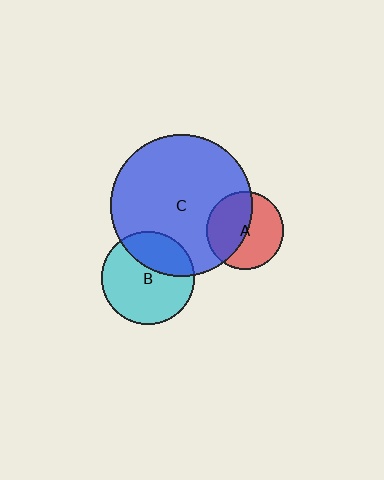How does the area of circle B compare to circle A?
Approximately 1.5 times.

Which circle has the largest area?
Circle C (blue).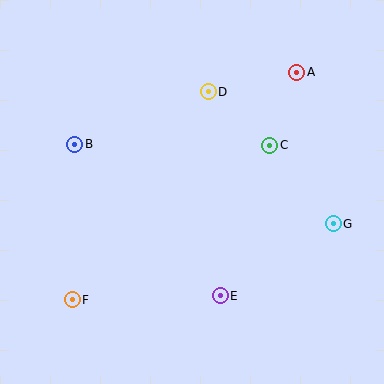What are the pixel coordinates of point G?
Point G is at (333, 224).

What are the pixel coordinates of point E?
Point E is at (220, 296).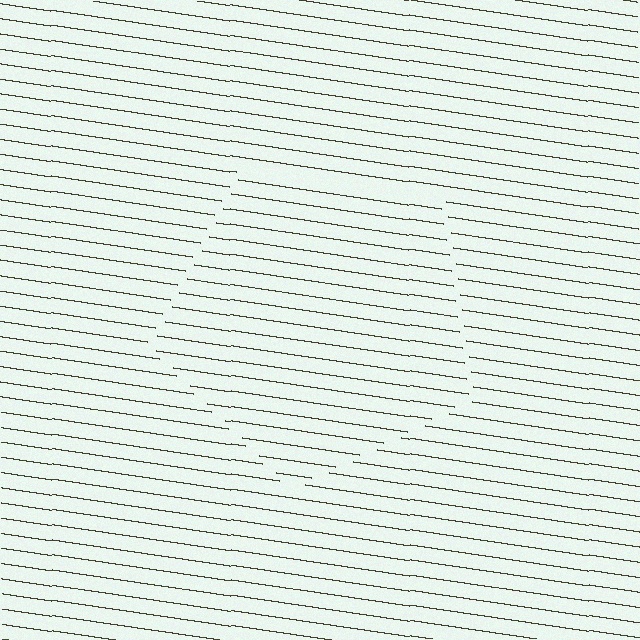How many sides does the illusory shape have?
5 sides — the line-ends trace a pentagon.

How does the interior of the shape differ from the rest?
The interior of the shape contains the same grating, shifted by half a period — the contour is defined by the phase discontinuity where line-ends from the inner and outer gratings abut.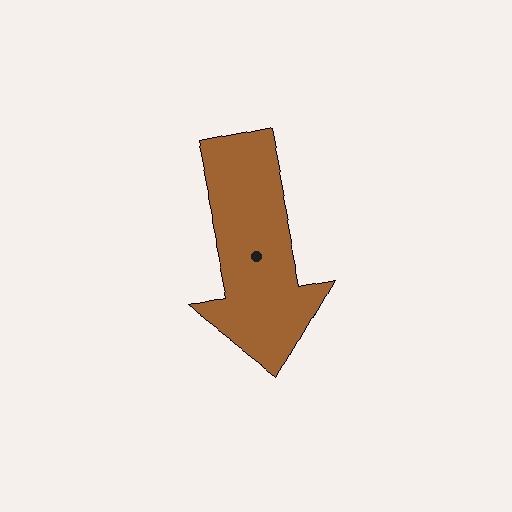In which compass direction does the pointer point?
South.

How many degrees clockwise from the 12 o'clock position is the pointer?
Approximately 168 degrees.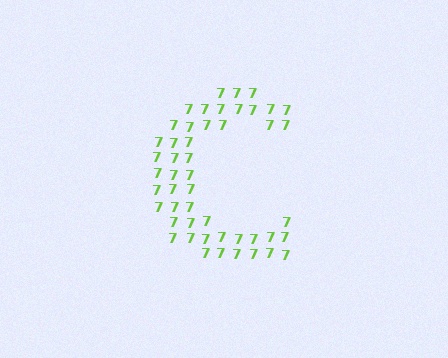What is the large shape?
The large shape is the letter C.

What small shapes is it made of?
It is made of small digit 7's.